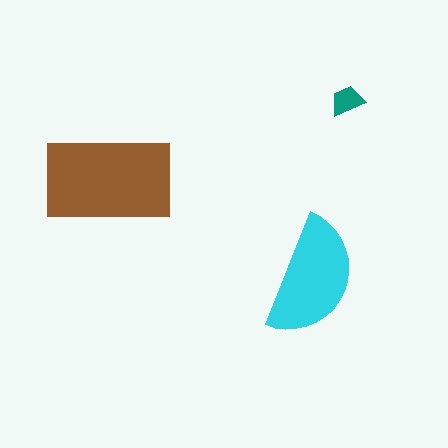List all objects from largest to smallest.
The brown rectangle, the cyan semicircle, the teal trapezoid.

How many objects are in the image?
There are 3 objects in the image.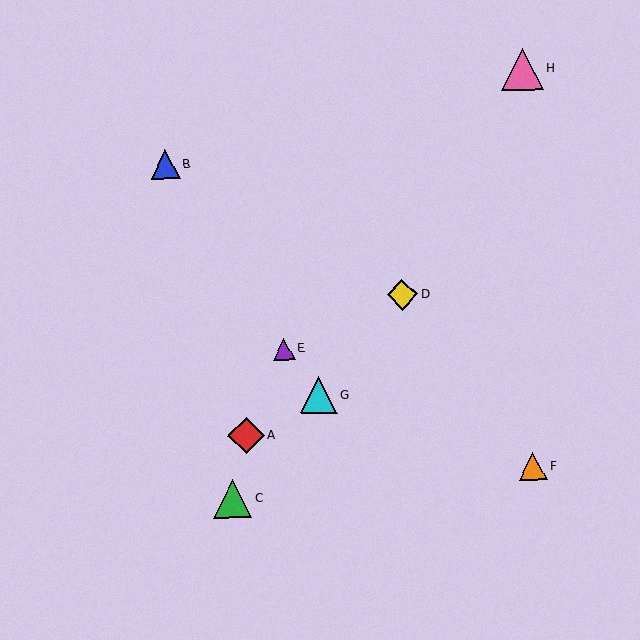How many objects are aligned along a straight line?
3 objects (C, D, G) are aligned along a straight line.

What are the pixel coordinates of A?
Object A is at (246, 436).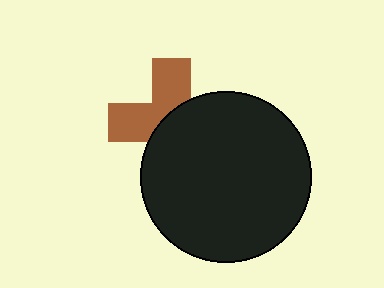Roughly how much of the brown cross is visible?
About half of it is visible (roughly 46%).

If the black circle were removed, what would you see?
You would see the complete brown cross.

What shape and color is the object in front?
The object in front is a black circle.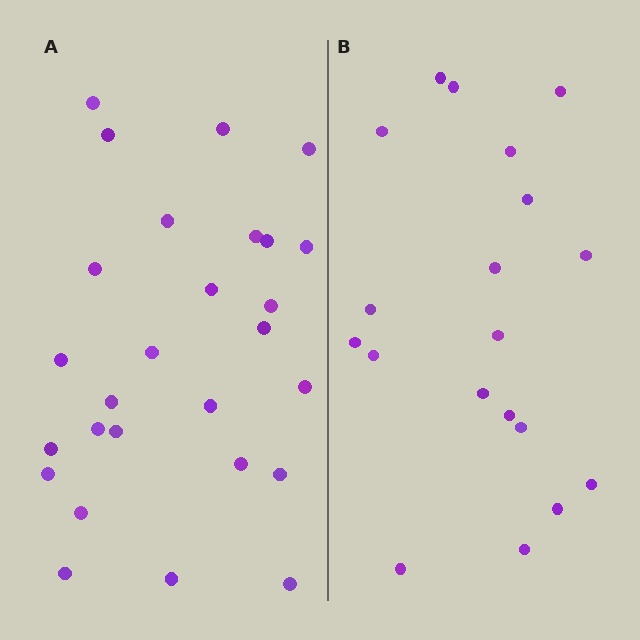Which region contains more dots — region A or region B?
Region A (the left region) has more dots.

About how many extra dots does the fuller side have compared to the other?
Region A has roughly 8 or so more dots than region B.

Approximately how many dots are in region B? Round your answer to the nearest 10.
About 20 dots. (The exact count is 19, which rounds to 20.)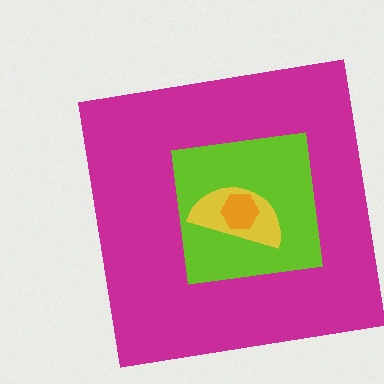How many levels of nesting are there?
4.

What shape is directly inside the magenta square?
The lime square.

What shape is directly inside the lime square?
The yellow semicircle.